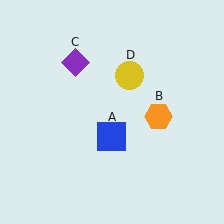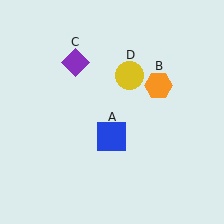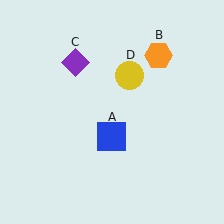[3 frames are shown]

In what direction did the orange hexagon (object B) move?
The orange hexagon (object B) moved up.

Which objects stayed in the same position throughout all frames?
Blue square (object A) and purple diamond (object C) and yellow circle (object D) remained stationary.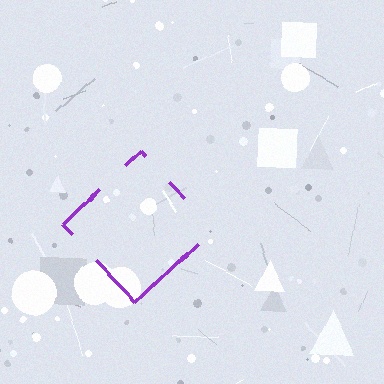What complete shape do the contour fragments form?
The contour fragments form a diamond.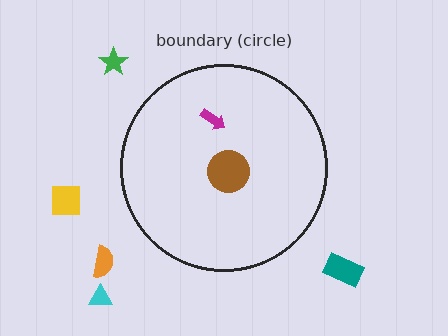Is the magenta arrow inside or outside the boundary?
Inside.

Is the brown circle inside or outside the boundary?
Inside.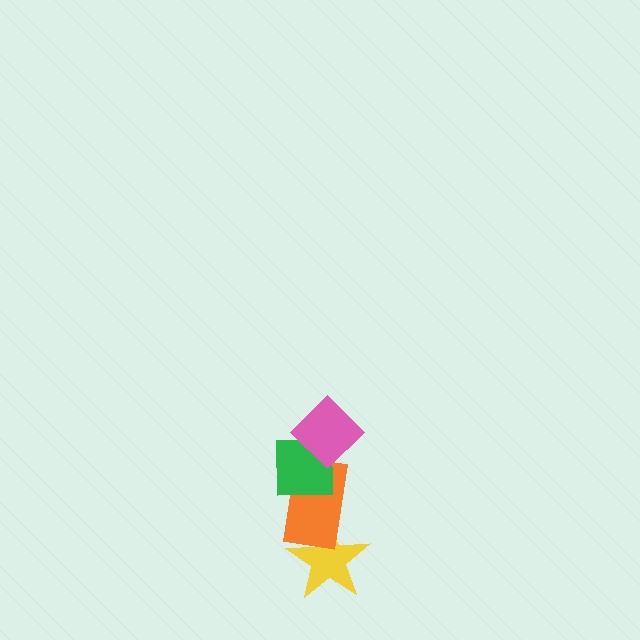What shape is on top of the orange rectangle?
The green square is on top of the orange rectangle.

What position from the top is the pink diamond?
The pink diamond is 1st from the top.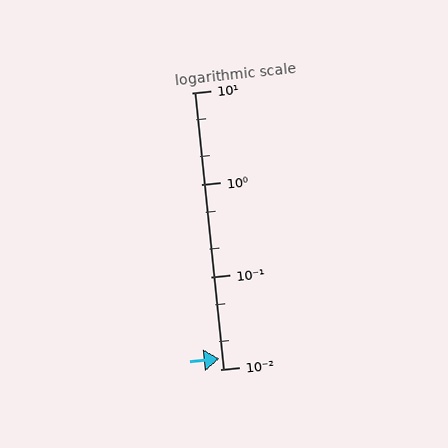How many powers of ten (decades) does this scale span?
The scale spans 3 decades, from 0.01 to 10.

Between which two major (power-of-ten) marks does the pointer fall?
The pointer is between 0.01 and 0.1.